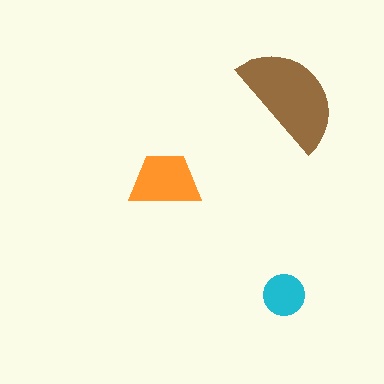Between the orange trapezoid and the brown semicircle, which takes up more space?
The brown semicircle.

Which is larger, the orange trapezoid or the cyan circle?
The orange trapezoid.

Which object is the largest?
The brown semicircle.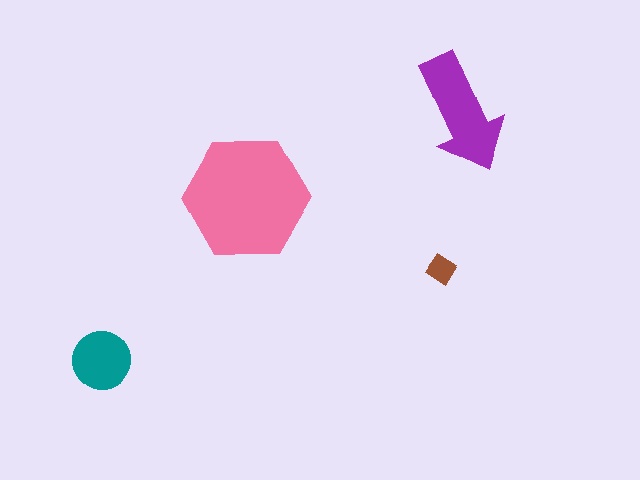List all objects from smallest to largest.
The brown diamond, the teal circle, the purple arrow, the pink hexagon.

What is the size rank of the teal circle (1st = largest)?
3rd.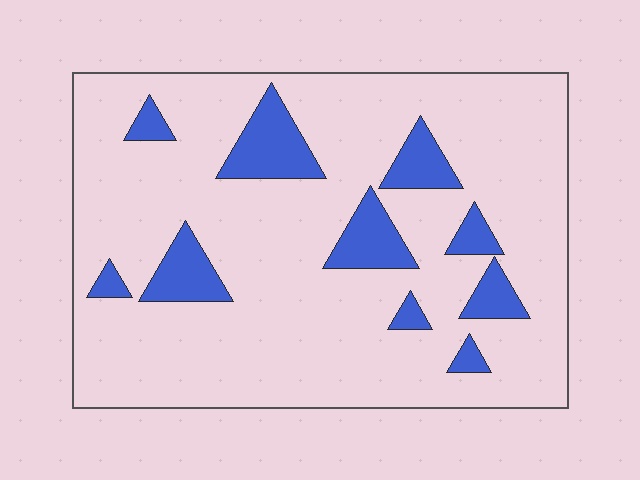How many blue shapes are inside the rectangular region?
10.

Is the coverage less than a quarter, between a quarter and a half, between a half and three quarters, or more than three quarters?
Less than a quarter.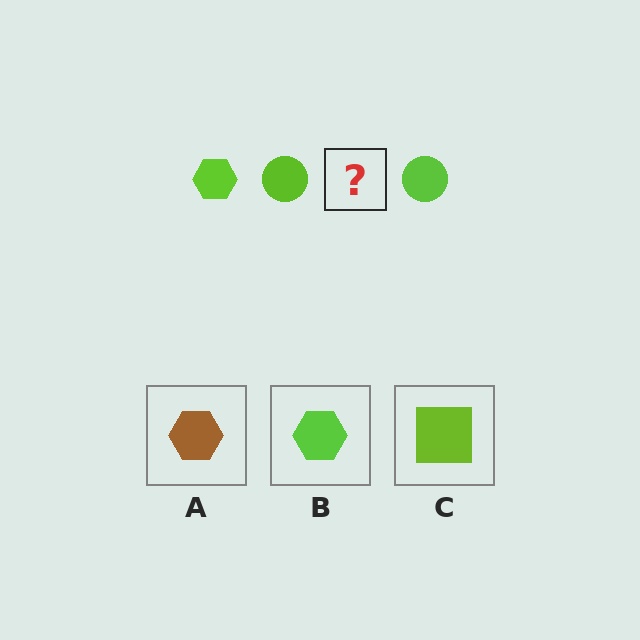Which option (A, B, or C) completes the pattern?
B.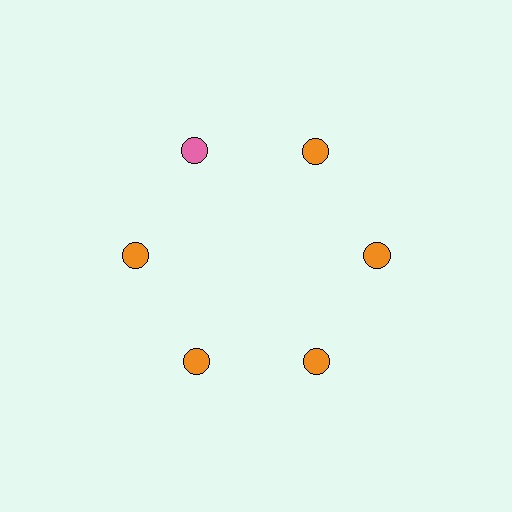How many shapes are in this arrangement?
There are 6 shapes arranged in a ring pattern.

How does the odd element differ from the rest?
It has a different color: pink instead of orange.